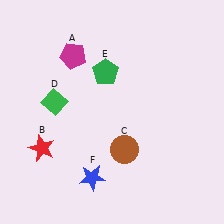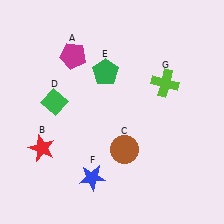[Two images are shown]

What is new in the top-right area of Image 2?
A lime cross (G) was added in the top-right area of Image 2.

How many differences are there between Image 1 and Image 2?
There is 1 difference between the two images.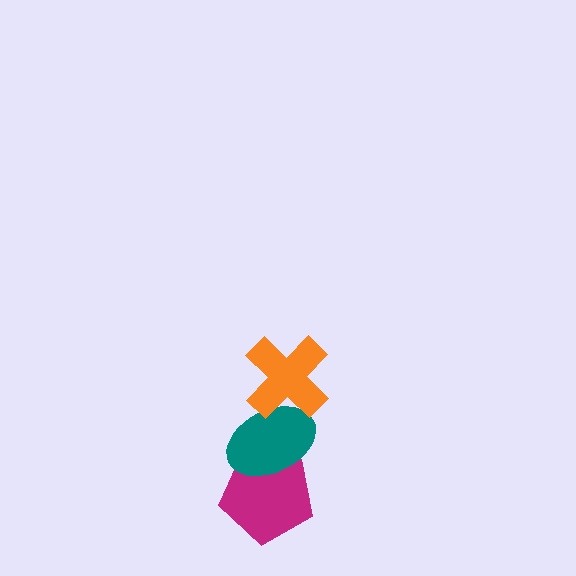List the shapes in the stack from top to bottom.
From top to bottom: the orange cross, the teal ellipse, the magenta pentagon.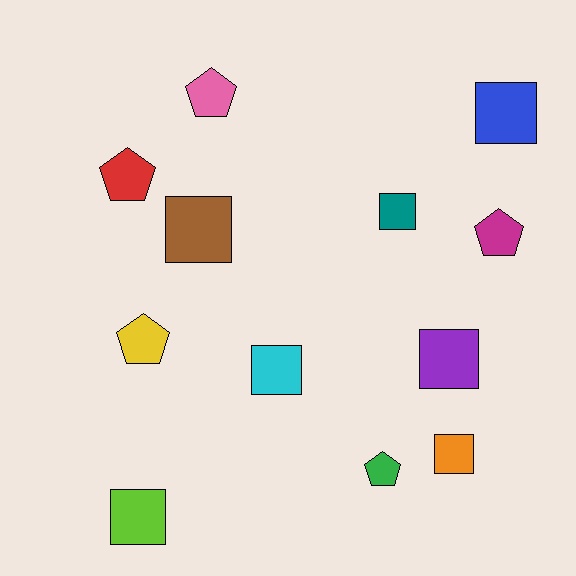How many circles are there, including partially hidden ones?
There are no circles.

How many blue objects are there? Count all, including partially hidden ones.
There is 1 blue object.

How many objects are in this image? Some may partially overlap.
There are 12 objects.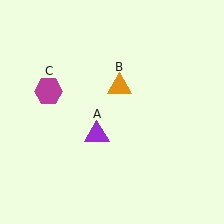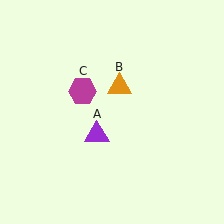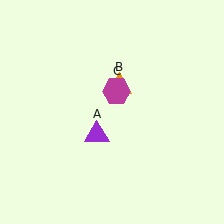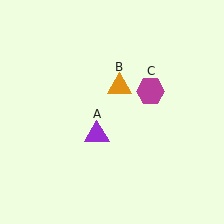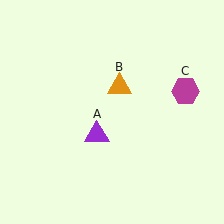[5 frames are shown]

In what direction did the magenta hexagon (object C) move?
The magenta hexagon (object C) moved right.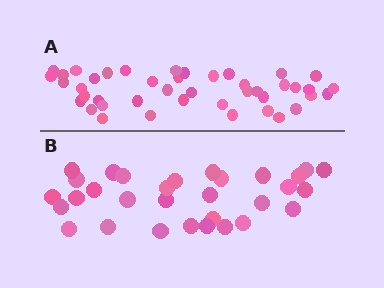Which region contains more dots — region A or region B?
Region A (the top region) has more dots.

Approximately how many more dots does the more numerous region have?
Region A has roughly 12 or so more dots than region B.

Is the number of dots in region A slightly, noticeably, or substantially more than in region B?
Region A has noticeably more, but not dramatically so. The ratio is roughly 1.4 to 1.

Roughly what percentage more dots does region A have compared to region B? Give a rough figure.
About 40% more.